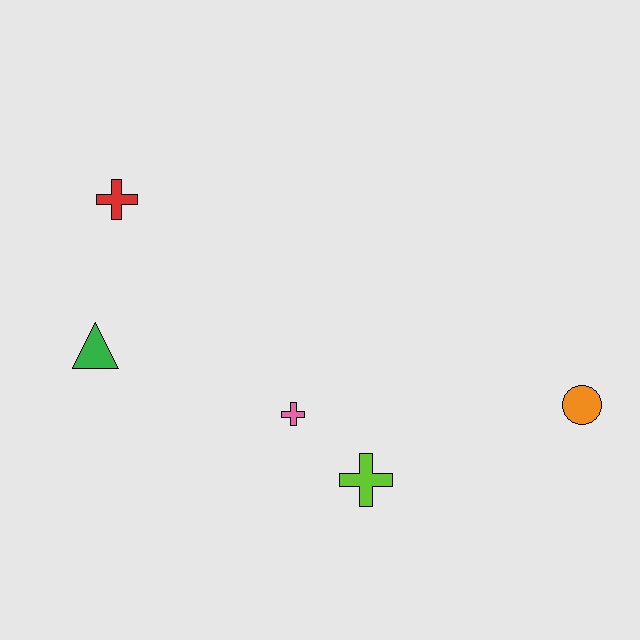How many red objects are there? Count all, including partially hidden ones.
There is 1 red object.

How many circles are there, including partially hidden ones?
There is 1 circle.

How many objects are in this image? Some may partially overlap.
There are 5 objects.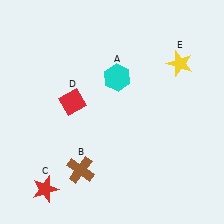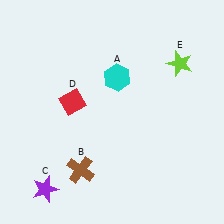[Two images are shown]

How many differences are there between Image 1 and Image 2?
There are 2 differences between the two images.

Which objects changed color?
C changed from red to purple. E changed from yellow to lime.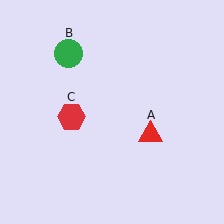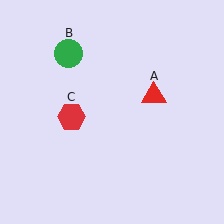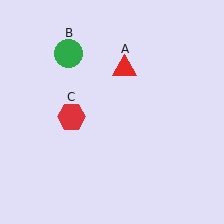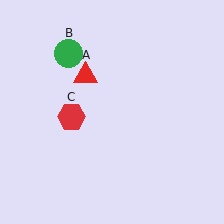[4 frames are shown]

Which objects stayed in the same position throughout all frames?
Green circle (object B) and red hexagon (object C) remained stationary.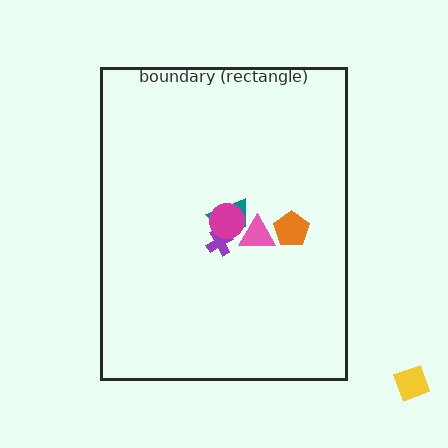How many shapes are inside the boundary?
5 inside, 1 outside.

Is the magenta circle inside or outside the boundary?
Inside.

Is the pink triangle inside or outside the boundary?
Inside.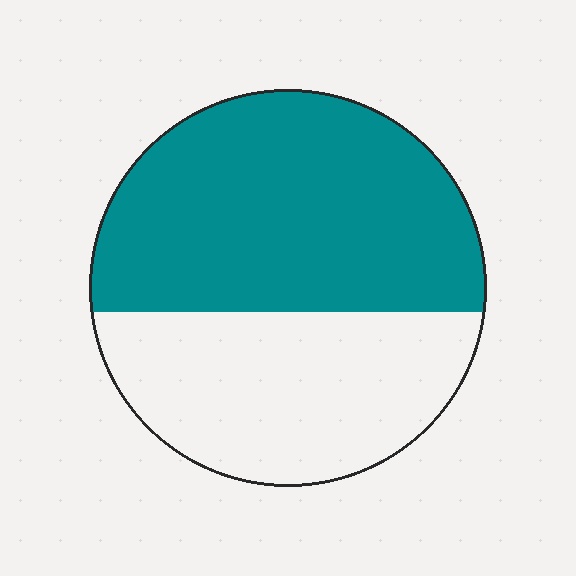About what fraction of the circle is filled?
About three fifths (3/5).